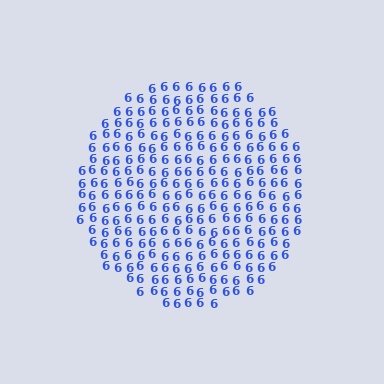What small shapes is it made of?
It is made of small digit 6's.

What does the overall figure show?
The overall figure shows a circle.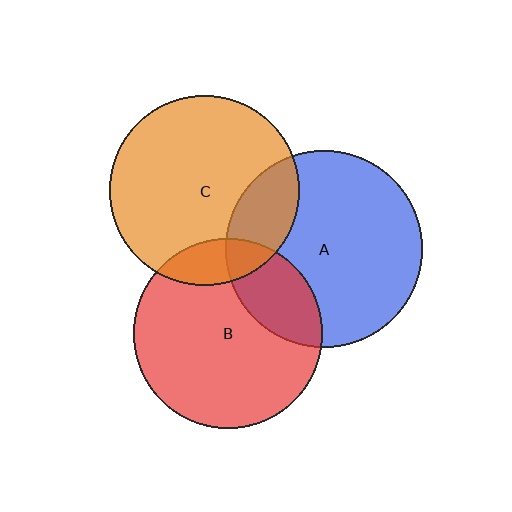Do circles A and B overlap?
Yes.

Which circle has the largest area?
Circle A (blue).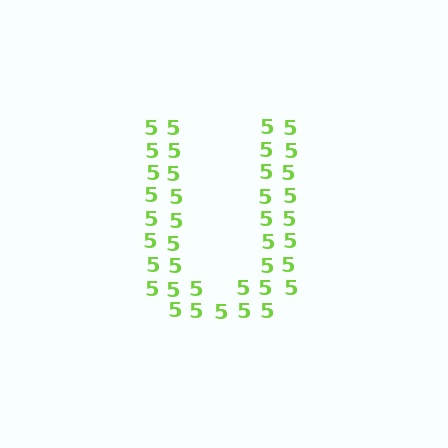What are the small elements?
The small elements are digit 5's.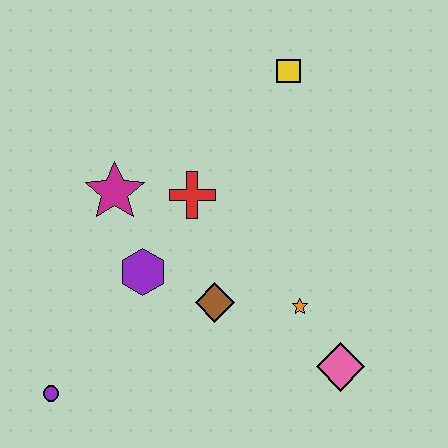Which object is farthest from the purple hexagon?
The yellow square is farthest from the purple hexagon.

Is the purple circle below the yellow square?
Yes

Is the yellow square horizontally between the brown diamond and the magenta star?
No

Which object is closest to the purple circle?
The purple hexagon is closest to the purple circle.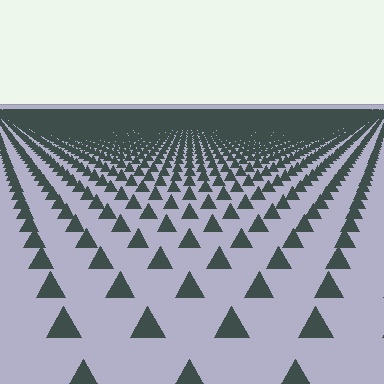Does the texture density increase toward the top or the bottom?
Density increases toward the top.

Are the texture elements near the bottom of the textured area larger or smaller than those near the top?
Larger. Near the bottom, elements are closer to the viewer and appear at a bigger on-screen size.